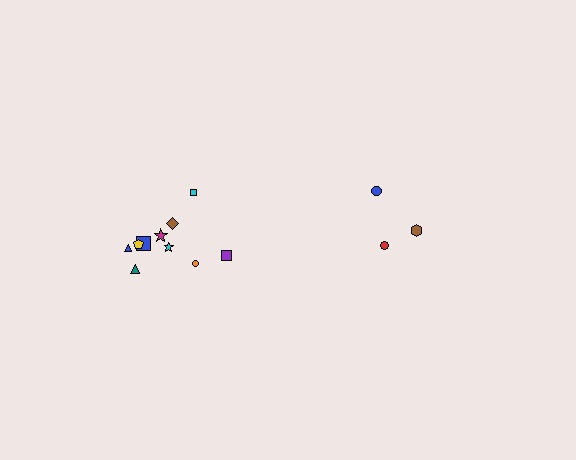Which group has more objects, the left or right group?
The left group.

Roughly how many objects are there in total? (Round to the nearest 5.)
Roughly 15 objects in total.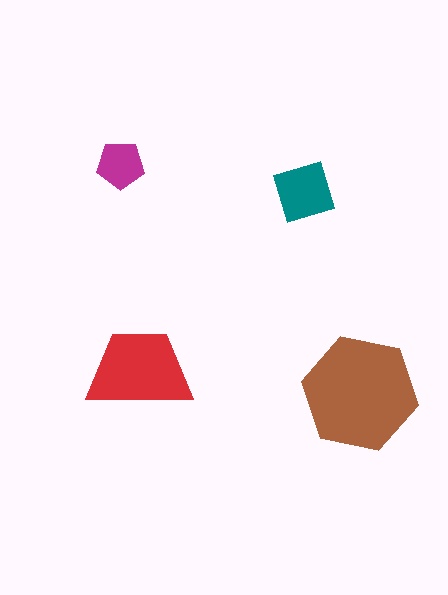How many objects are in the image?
There are 4 objects in the image.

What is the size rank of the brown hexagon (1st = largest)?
1st.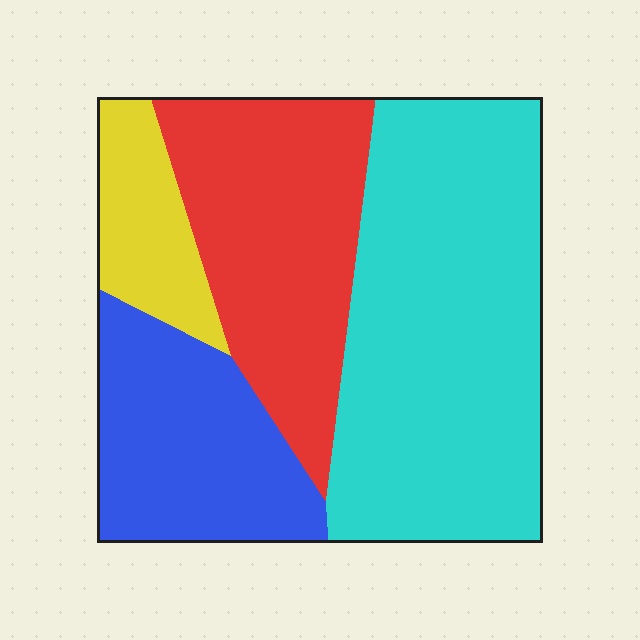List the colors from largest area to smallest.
From largest to smallest: cyan, red, blue, yellow.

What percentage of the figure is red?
Red takes up between a sixth and a third of the figure.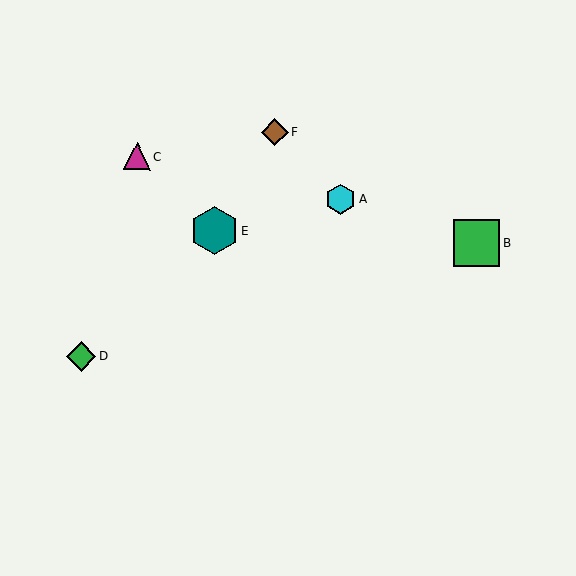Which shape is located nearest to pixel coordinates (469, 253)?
The green square (labeled B) at (477, 243) is nearest to that location.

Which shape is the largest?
The teal hexagon (labeled E) is the largest.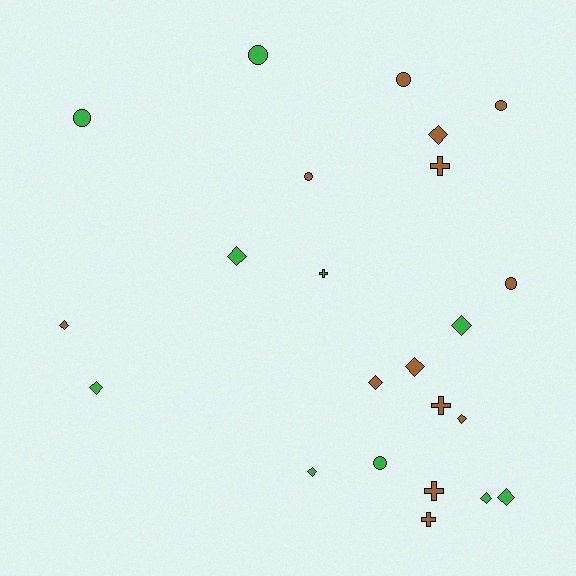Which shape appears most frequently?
Diamond, with 11 objects.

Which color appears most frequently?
Brown, with 13 objects.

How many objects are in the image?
There are 23 objects.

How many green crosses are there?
There is 1 green cross.